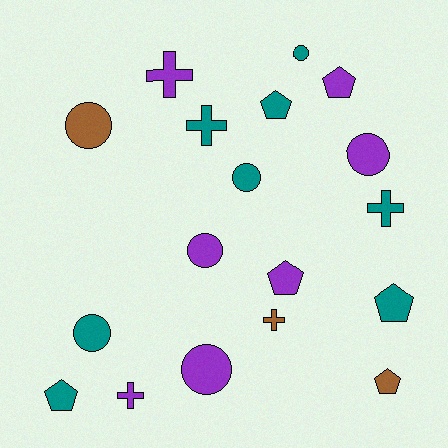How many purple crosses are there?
There are 2 purple crosses.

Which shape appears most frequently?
Circle, with 7 objects.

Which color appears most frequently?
Teal, with 8 objects.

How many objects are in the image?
There are 18 objects.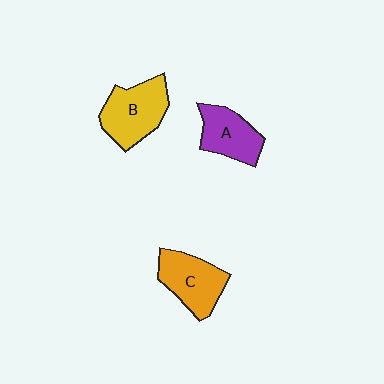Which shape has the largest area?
Shape B (yellow).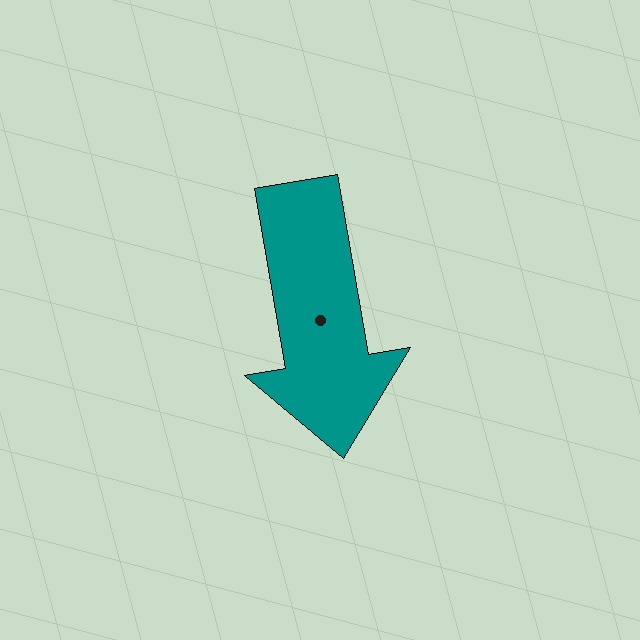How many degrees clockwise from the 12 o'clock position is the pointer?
Approximately 170 degrees.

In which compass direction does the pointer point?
South.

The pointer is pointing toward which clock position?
Roughly 6 o'clock.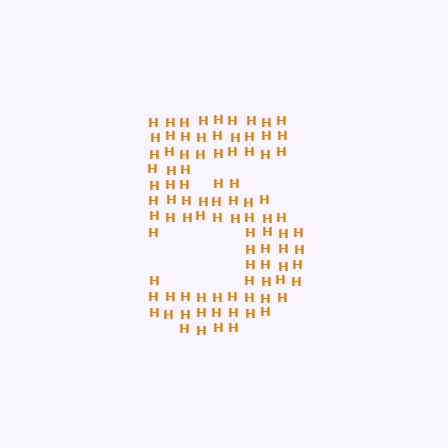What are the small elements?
The small elements are letter H's.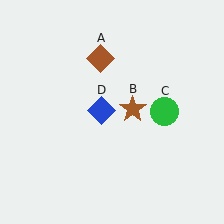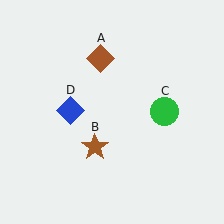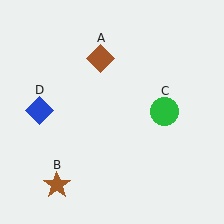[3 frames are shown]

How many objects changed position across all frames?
2 objects changed position: brown star (object B), blue diamond (object D).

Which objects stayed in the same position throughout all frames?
Brown diamond (object A) and green circle (object C) remained stationary.